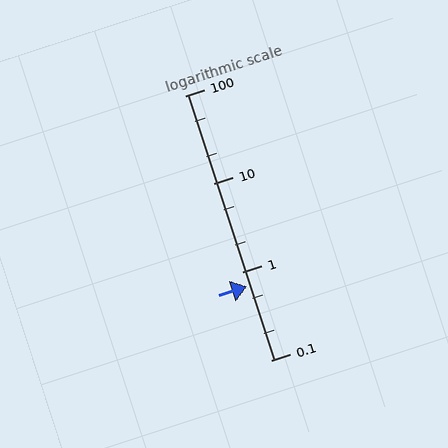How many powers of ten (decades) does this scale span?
The scale spans 3 decades, from 0.1 to 100.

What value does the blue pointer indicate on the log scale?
The pointer indicates approximately 0.68.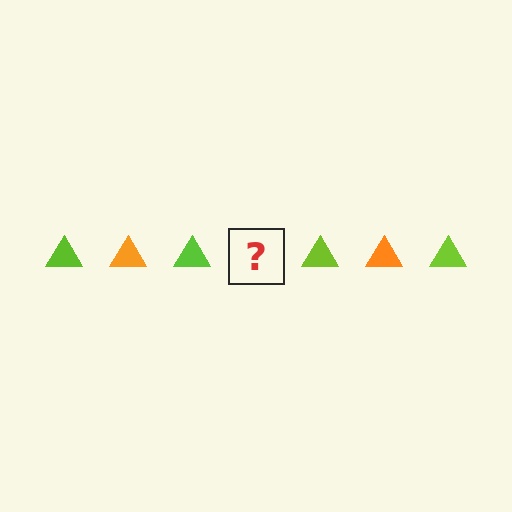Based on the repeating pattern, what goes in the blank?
The blank should be an orange triangle.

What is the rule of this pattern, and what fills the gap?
The rule is that the pattern cycles through lime, orange triangles. The gap should be filled with an orange triangle.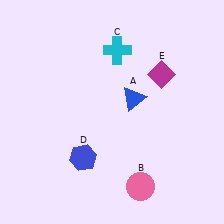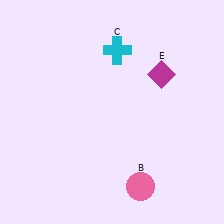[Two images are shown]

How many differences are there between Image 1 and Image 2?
There are 2 differences between the two images.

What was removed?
The blue hexagon (D), the blue triangle (A) were removed in Image 2.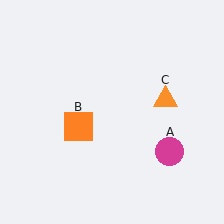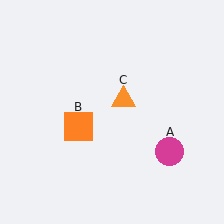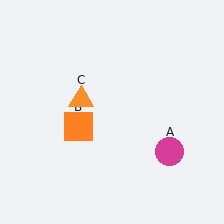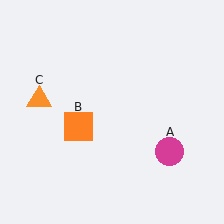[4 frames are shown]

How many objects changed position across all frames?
1 object changed position: orange triangle (object C).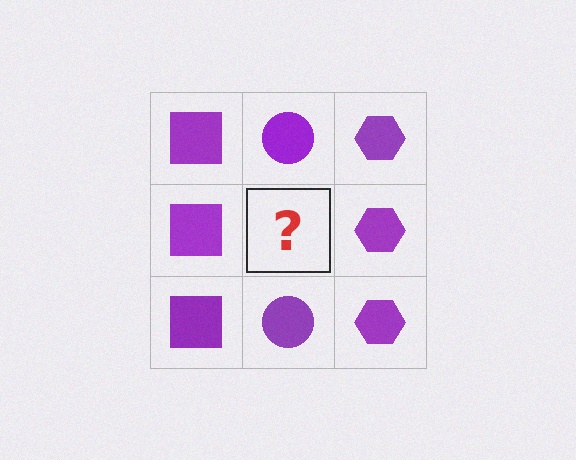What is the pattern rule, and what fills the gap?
The rule is that each column has a consistent shape. The gap should be filled with a purple circle.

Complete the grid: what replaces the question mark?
The question mark should be replaced with a purple circle.